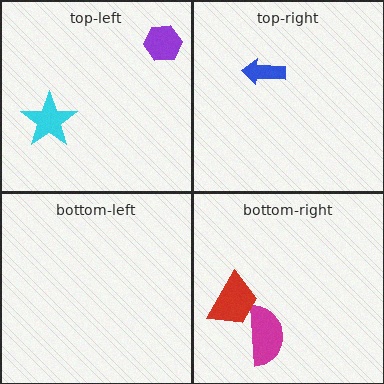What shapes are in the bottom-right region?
The magenta semicircle, the red trapezoid.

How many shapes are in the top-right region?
1.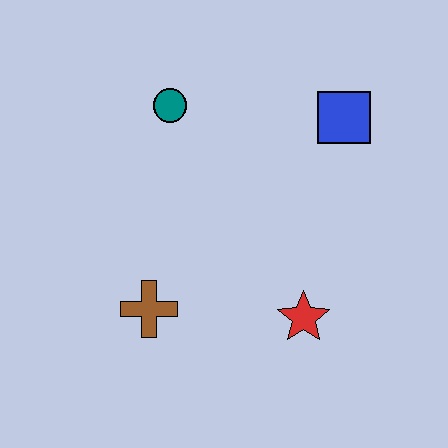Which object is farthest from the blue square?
The brown cross is farthest from the blue square.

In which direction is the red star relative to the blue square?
The red star is below the blue square.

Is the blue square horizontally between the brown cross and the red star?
No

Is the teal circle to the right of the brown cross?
Yes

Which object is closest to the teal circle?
The blue square is closest to the teal circle.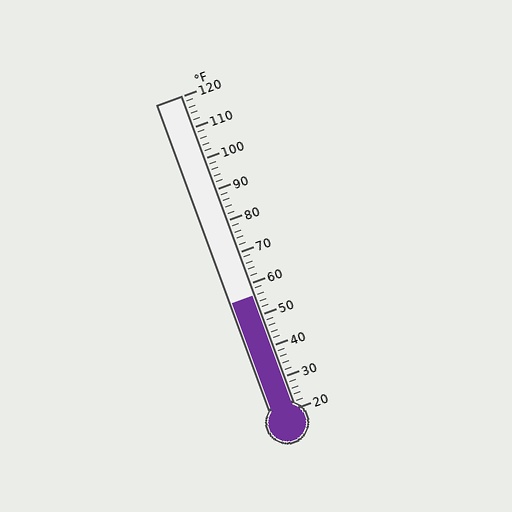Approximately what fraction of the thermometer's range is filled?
The thermometer is filled to approximately 35% of its range.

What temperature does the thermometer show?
The thermometer shows approximately 56°F.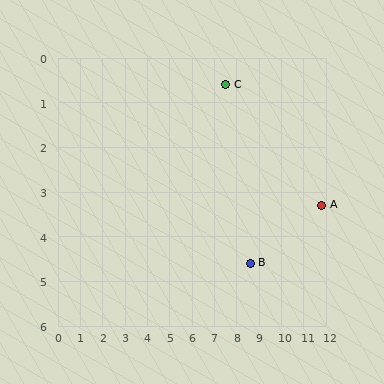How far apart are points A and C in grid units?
Points A and C are about 5.1 grid units apart.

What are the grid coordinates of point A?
Point A is at approximately (11.8, 3.3).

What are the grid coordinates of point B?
Point B is at approximately (8.6, 4.6).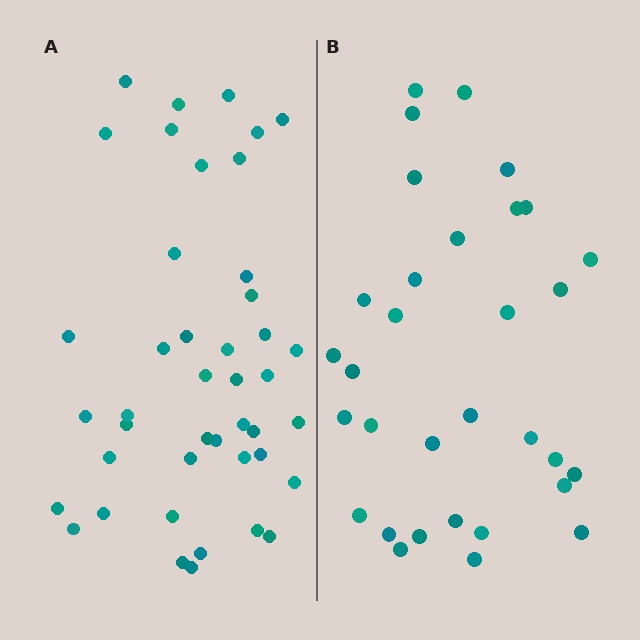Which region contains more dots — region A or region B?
Region A (the left region) has more dots.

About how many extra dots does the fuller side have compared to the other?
Region A has roughly 12 or so more dots than region B.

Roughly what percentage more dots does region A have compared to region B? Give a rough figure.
About 35% more.